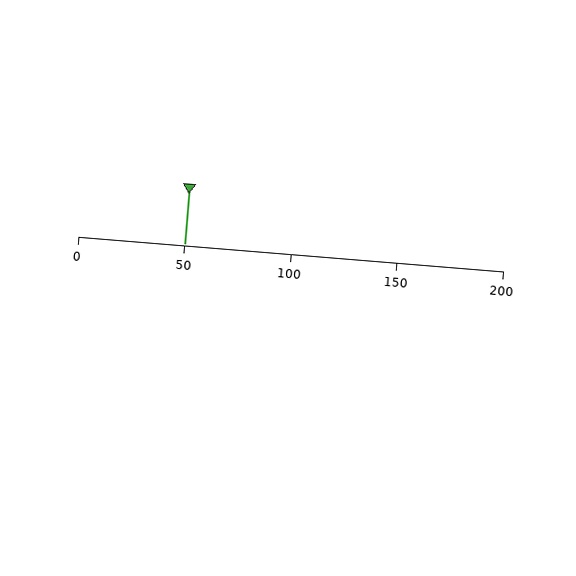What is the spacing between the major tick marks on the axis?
The major ticks are spaced 50 apart.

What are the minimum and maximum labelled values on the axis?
The axis runs from 0 to 200.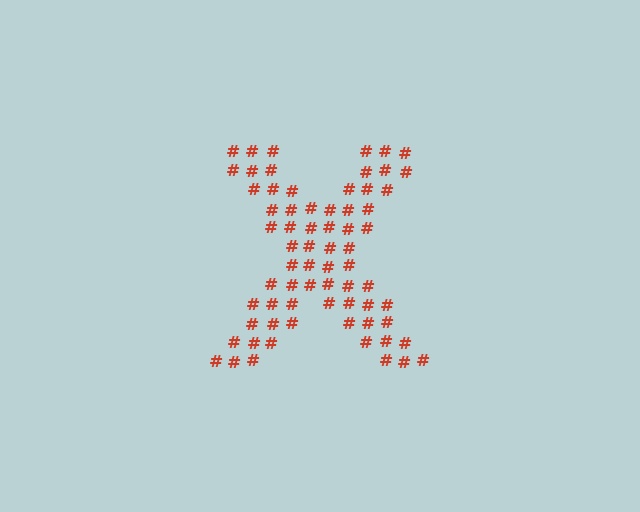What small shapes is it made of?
It is made of small hash symbols.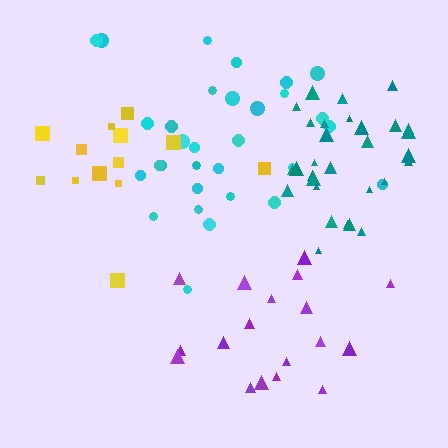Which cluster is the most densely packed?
Teal.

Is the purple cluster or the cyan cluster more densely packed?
Purple.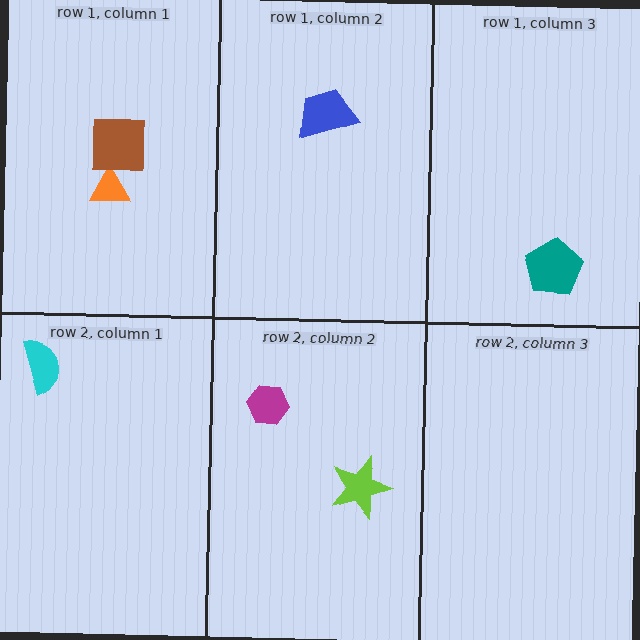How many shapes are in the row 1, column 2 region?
1.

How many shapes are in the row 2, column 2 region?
2.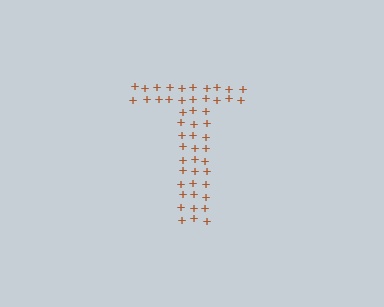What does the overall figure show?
The overall figure shows the letter T.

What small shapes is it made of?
It is made of small plus signs.